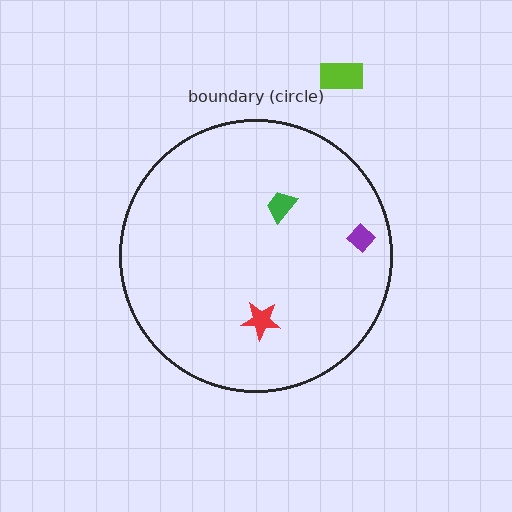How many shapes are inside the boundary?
3 inside, 1 outside.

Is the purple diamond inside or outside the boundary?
Inside.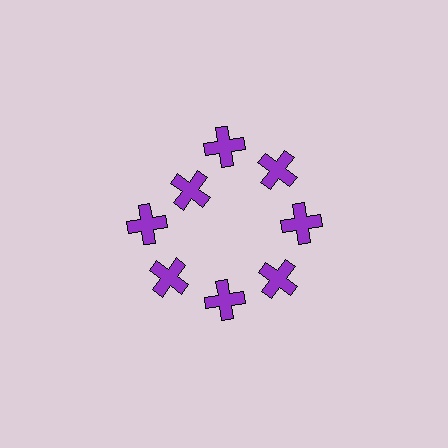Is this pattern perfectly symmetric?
No. The 8 purple crosses are arranged in a ring, but one element near the 10 o'clock position is pulled inward toward the center, breaking the 8-fold rotational symmetry.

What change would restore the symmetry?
The symmetry would be restored by moving it outward, back onto the ring so that all 8 crosses sit at equal angles and equal distance from the center.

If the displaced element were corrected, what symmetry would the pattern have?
It would have 8-fold rotational symmetry — the pattern would map onto itself every 45 degrees.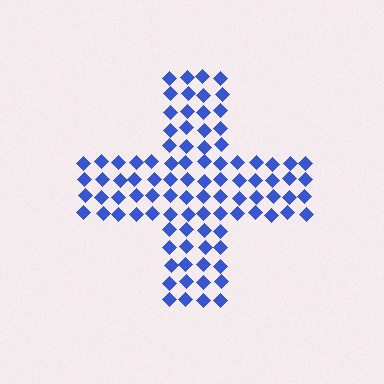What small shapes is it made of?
It is made of small diamonds.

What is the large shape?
The large shape is a cross.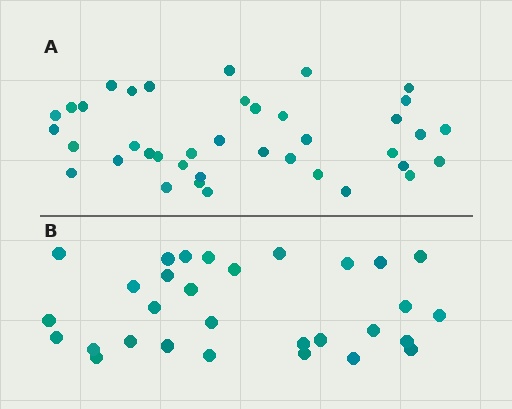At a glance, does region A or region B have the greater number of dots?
Region A (the top region) has more dots.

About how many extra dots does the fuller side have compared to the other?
Region A has roughly 8 or so more dots than region B.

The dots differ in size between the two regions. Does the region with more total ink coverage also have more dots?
No. Region B has more total ink coverage because its dots are larger, but region A actually contains more individual dots. Total area can be misleading — the number of items is what matters here.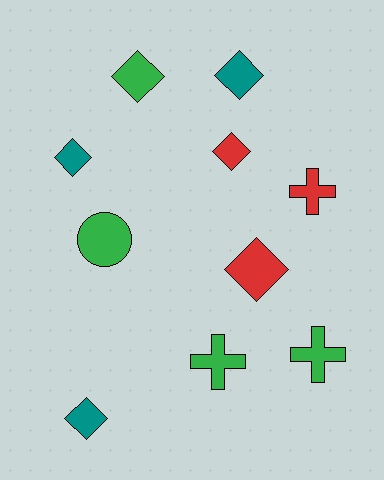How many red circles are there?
There are no red circles.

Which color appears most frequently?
Green, with 4 objects.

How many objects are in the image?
There are 10 objects.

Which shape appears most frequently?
Diamond, with 6 objects.